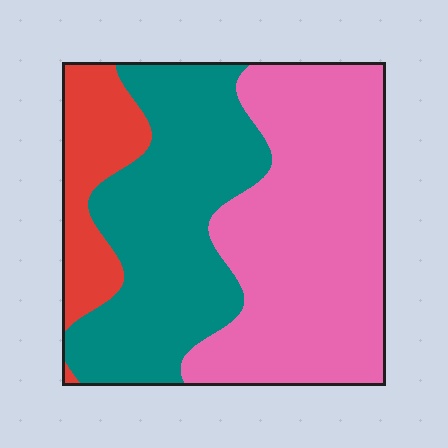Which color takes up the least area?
Red, at roughly 15%.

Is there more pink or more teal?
Pink.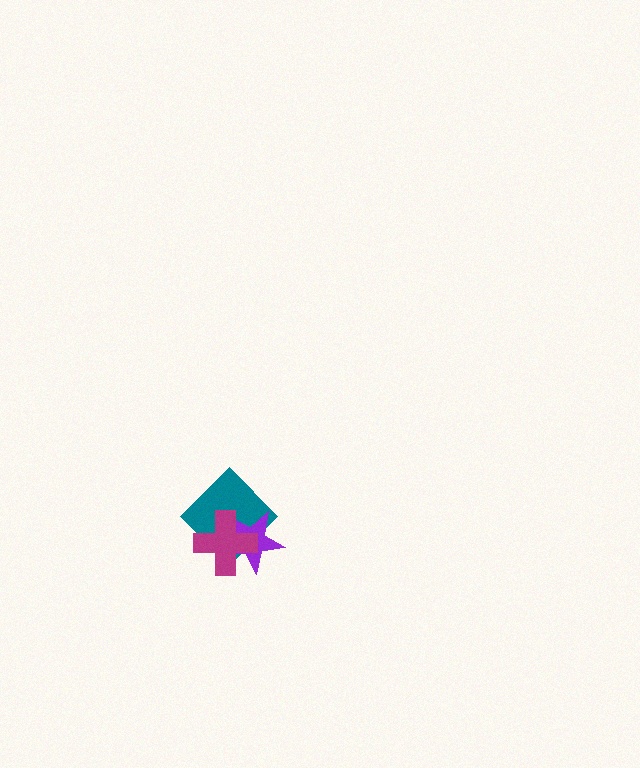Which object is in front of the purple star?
The magenta cross is in front of the purple star.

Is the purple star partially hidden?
Yes, it is partially covered by another shape.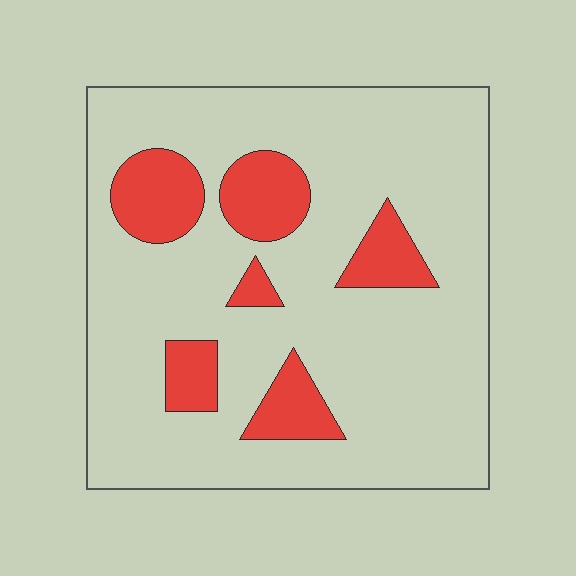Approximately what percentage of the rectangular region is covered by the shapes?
Approximately 20%.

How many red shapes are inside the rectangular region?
6.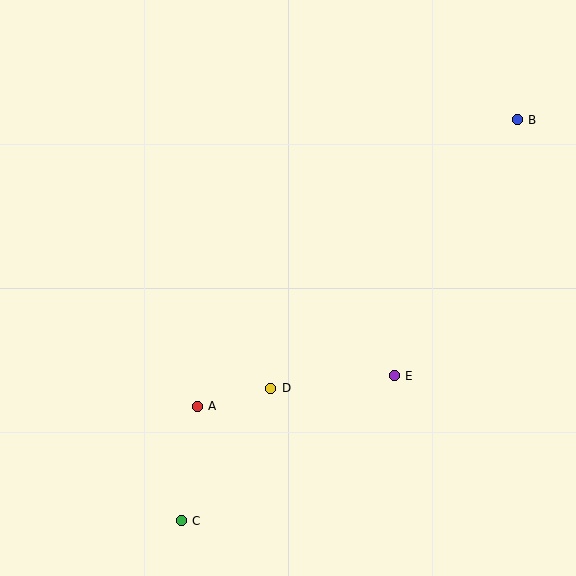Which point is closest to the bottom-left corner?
Point C is closest to the bottom-left corner.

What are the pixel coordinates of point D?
Point D is at (271, 388).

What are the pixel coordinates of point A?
Point A is at (197, 407).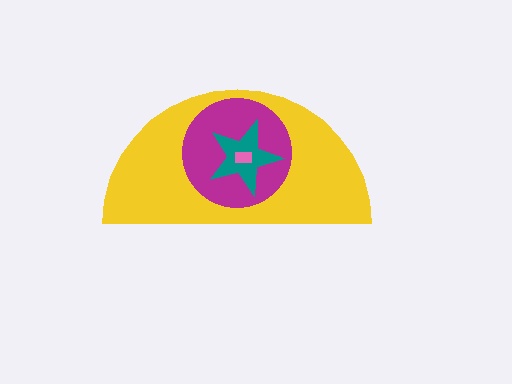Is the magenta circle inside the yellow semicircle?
Yes.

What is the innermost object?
The pink rectangle.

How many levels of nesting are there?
4.